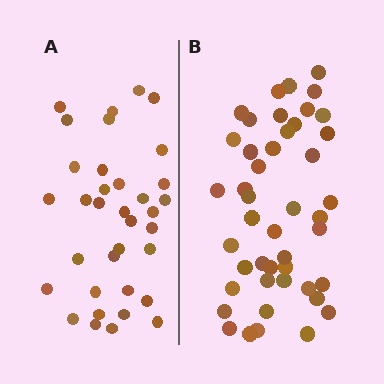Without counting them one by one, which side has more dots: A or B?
Region B (the right region) has more dots.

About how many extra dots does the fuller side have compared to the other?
Region B has roughly 10 or so more dots than region A.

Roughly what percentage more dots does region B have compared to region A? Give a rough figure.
About 30% more.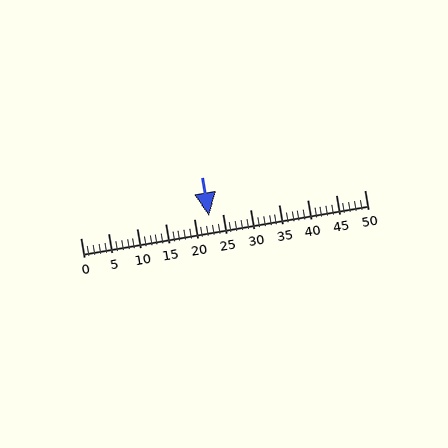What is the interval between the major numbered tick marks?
The major tick marks are spaced 5 units apart.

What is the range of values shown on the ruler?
The ruler shows values from 0 to 50.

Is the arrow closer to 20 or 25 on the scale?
The arrow is closer to 25.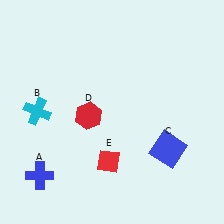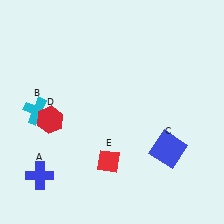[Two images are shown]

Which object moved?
The red hexagon (D) moved left.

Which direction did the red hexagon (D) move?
The red hexagon (D) moved left.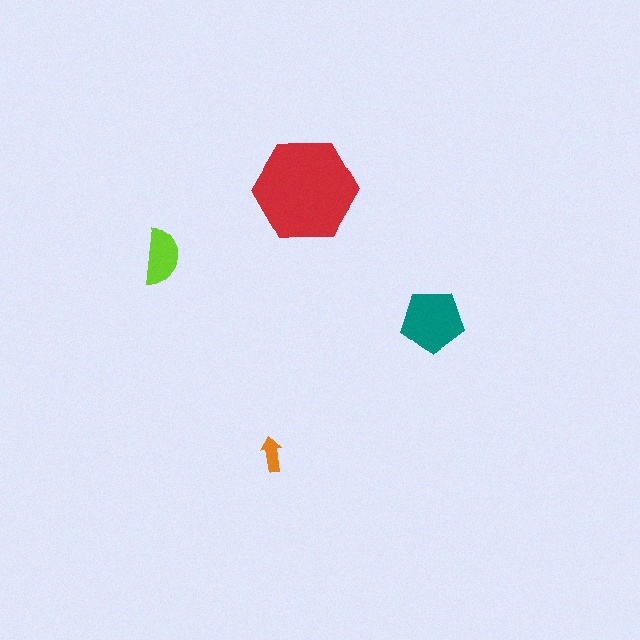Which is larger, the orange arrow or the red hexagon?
The red hexagon.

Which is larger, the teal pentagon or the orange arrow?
The teal pentagon.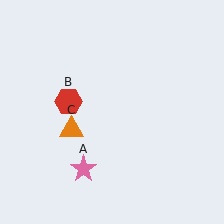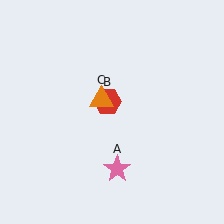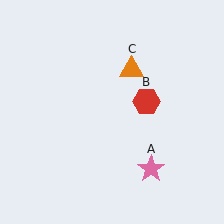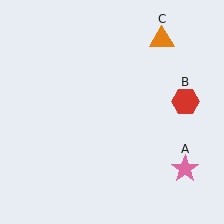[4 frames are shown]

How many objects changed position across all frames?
3 objects changed position: pink star (object A), red hexagon (object B), orange triangle (object C).